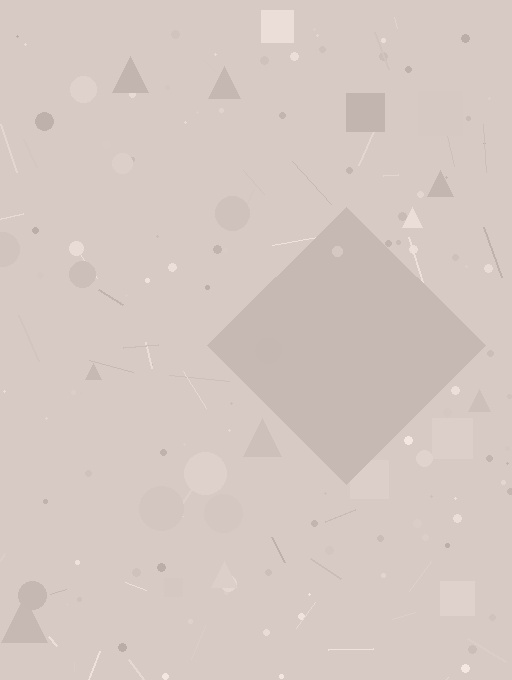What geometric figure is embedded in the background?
A diamond is embedded in the background.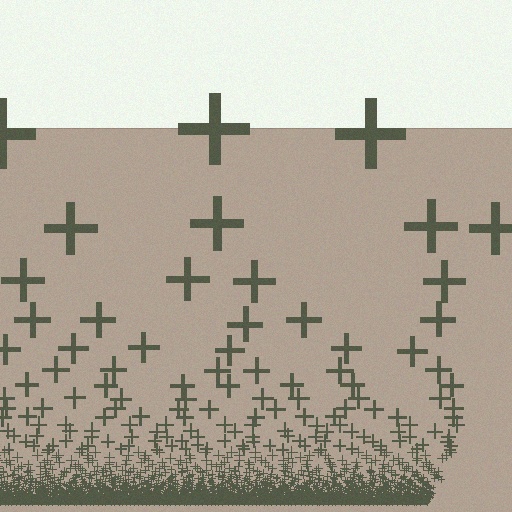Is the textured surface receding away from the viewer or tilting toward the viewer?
The surface appears to tilt toward the viewer. Texture elements get larger and sparser toward the top.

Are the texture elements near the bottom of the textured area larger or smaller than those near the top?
Smaller. The gradient is inverted — elements near the bottom are smaller and denser.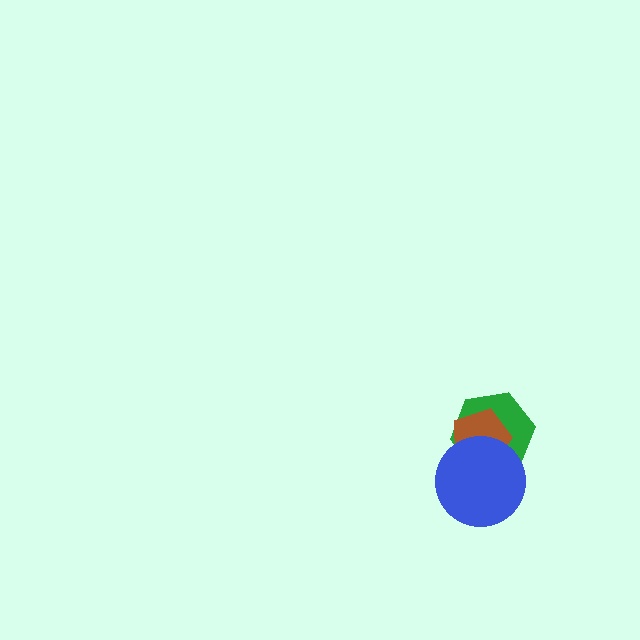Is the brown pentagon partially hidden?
Yes, it is partially covered by another shape.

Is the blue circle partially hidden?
No, no other shape covers it.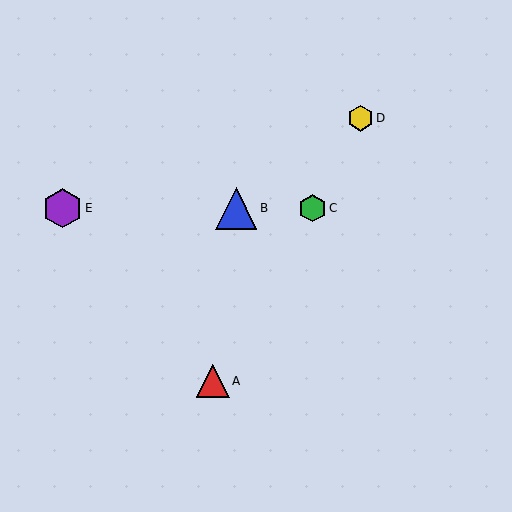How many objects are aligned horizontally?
3 objects (B, C, E) are aligned horizontally.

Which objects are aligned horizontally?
Objects B, C, E are aligned horizontally.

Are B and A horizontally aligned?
No, B is at y≈208 and A is at y≈381.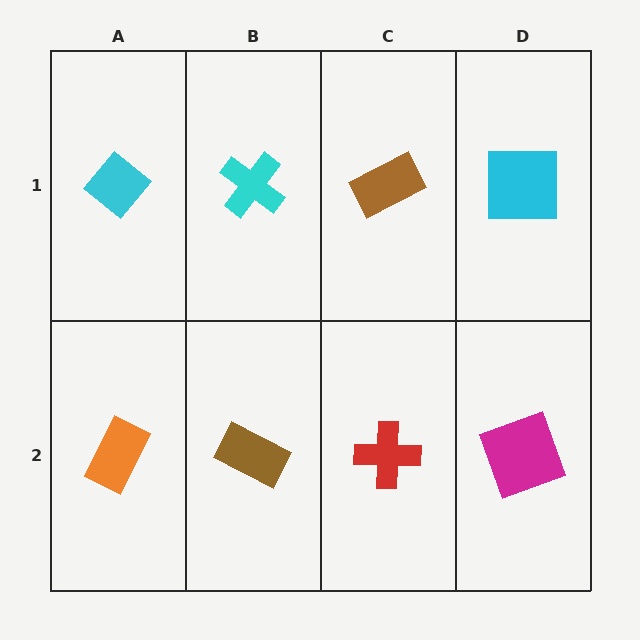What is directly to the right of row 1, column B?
A brown rectangle.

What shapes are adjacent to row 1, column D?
A magenta square (row 2, column D), a brown rectangle (row 1, column C).